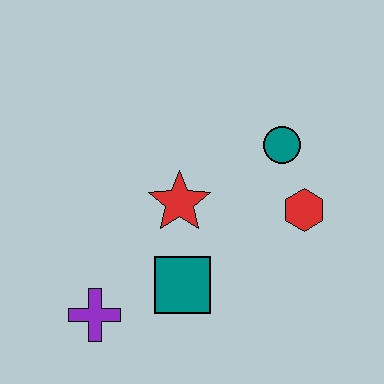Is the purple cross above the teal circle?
No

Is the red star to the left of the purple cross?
No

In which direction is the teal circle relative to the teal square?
The teal circle is above the teal square.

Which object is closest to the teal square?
The red star is closest to the teal square.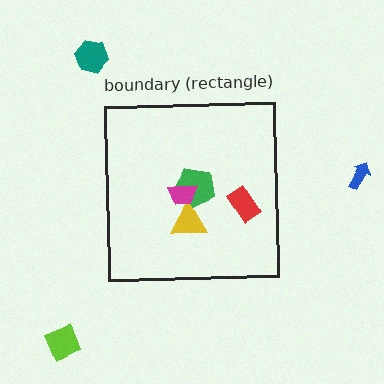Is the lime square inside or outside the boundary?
Outside.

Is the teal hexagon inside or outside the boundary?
Outside.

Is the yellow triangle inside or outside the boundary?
Inside.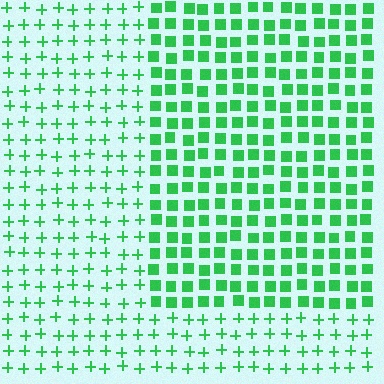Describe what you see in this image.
The image is filled with small green elements arranged in a uniform grid. A rectangle-shaped region contains squares, while the surrounding area contains plus signs. The boundary is defined purely by the change in element shape.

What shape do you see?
I see a rectangle.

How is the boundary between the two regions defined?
The boundary is defined by a change in element shape: squares inside vs. plus signs outside. All elements share the same color and spacing.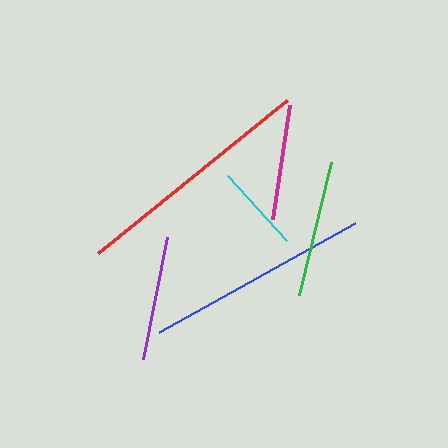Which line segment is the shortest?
The cyan line is the shortest at approximately 87 pixels.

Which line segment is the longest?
The red line is the longest at approximately 244 pixels.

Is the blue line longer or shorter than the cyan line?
The blue line is longer than the cyan line.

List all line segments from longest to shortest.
From longest to shortest: red, blue, green, purple, magenta, cyan.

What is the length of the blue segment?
The blue segment is approximately 224 pixels long.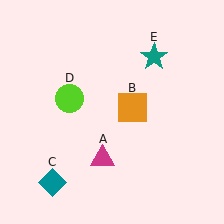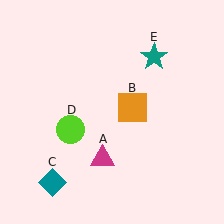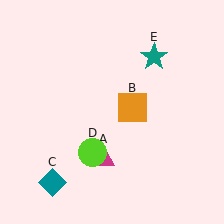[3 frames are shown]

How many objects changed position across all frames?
1 object changed position: lime circle (object D).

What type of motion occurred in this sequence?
The lime circle (object D) rotated counterclockwise around the center of the scene.